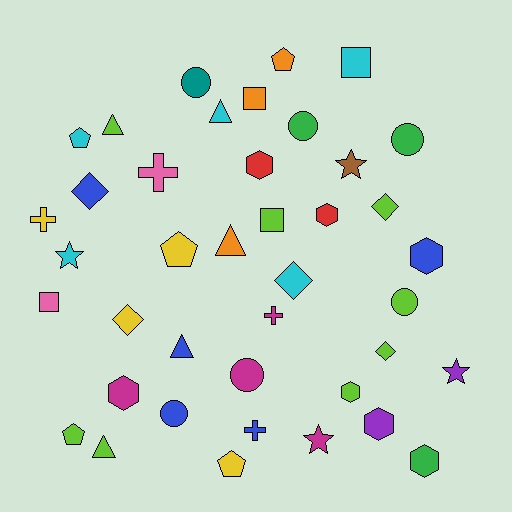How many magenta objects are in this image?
There are 4 magenta objects.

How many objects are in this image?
There are 40 objects.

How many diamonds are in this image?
There are 5 diamonds.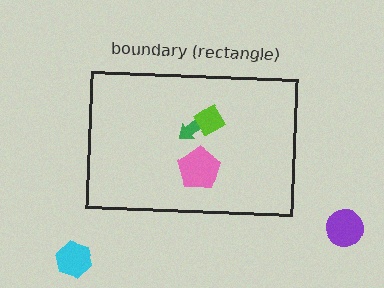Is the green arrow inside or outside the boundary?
Inside.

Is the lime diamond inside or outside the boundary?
Inside.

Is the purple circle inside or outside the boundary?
Outside.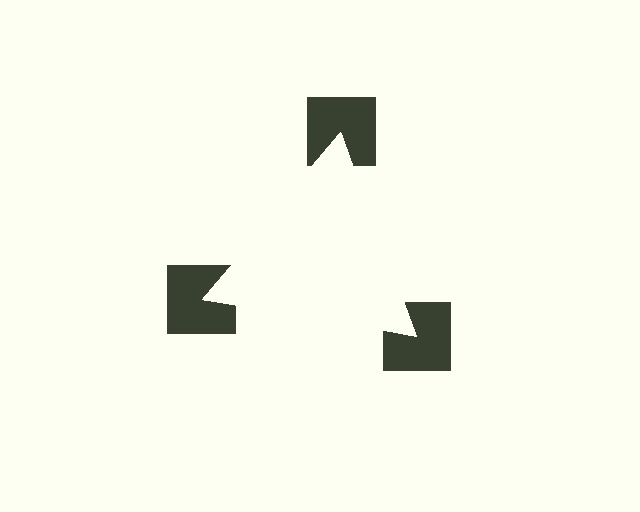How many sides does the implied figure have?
3 sides.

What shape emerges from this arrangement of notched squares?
An illusory triangle — its edges are inferred from the aligned wedge cuts in the notched squares, not physically drawn.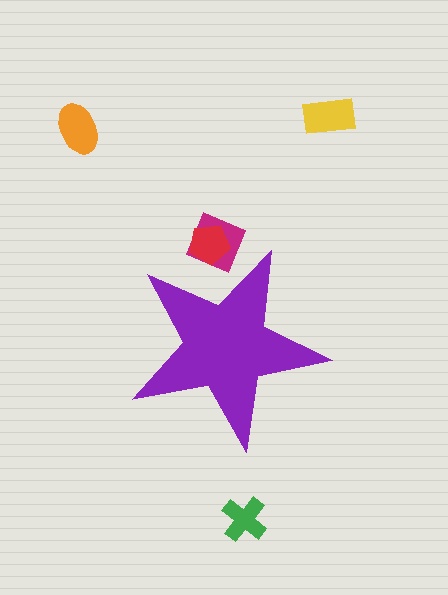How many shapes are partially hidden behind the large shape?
2 shapes are partially hidden.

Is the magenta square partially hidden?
Yes, the magenta square is partially hidden behind the purple star.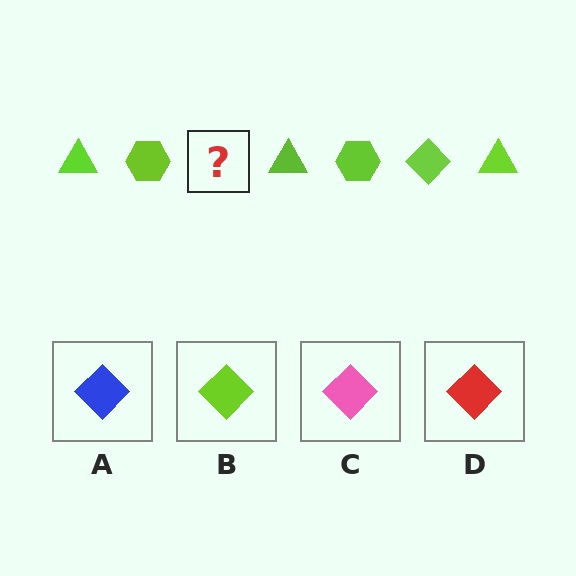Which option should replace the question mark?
Option B.